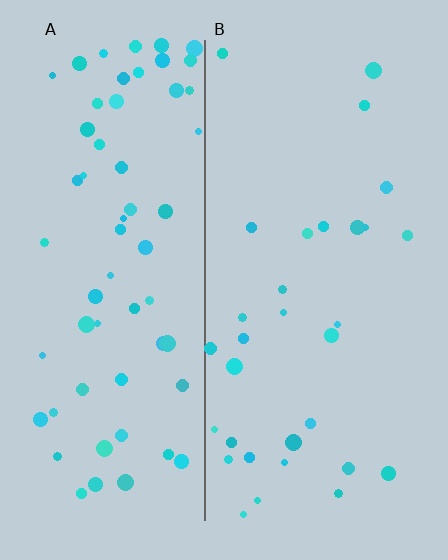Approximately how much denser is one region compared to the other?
Approximately 2.0× — region A over region B.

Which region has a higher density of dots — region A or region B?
A (the left).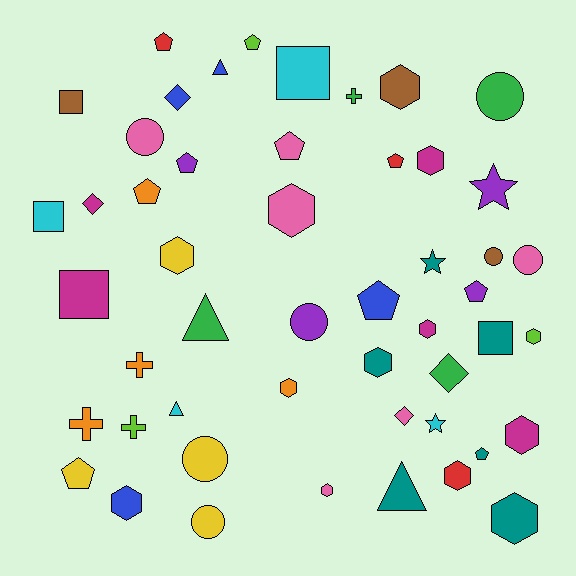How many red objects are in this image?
There are 3 red objects.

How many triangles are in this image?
There are 4 triangles.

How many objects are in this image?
There are 50 objects.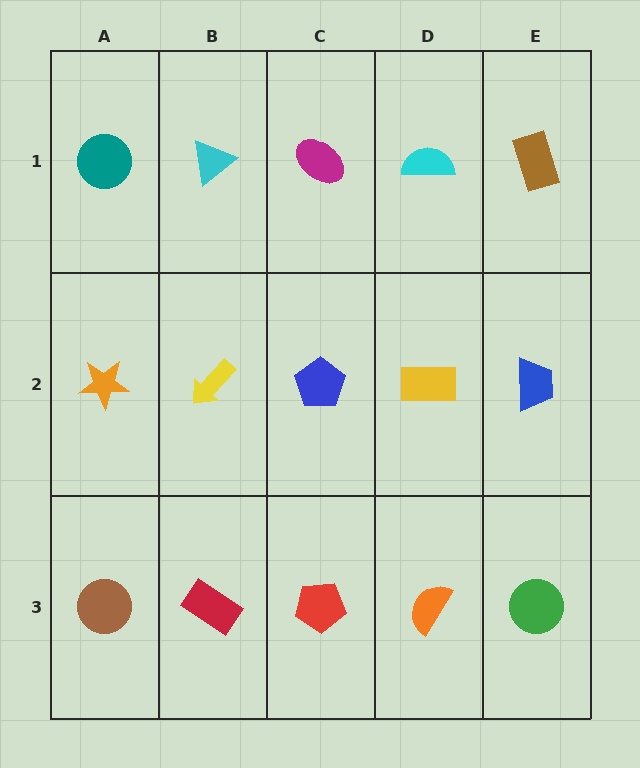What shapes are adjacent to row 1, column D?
A yellow rectangle (row 2, column D), a magenta ellipse (row 1, column C), a brown rectangle (row 1, column E).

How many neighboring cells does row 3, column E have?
2.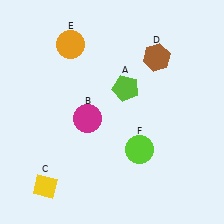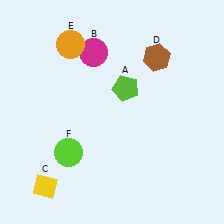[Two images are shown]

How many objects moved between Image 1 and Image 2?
2 objects moved between the two images.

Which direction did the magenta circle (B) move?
The magenta circle (B) moved up.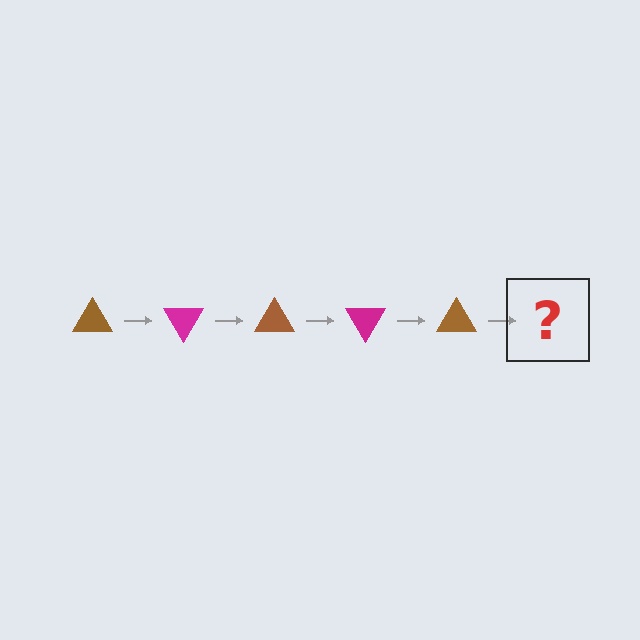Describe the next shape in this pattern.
It should be a magenta triangle, rotated 300 degrees from the start.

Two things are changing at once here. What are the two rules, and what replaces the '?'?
The two rules are that it rotates 60 degrees each step and the color cycles through brown and magenta. The '?' should be a magenta triangle, rotated 300 degrees from the start.